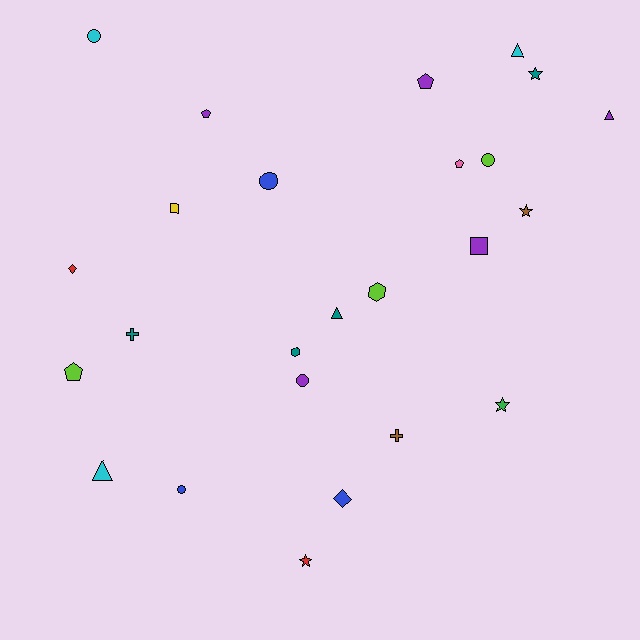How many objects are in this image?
There are 25 objects.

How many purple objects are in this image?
There are 5 purple objects.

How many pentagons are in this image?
There are 4 pentagons.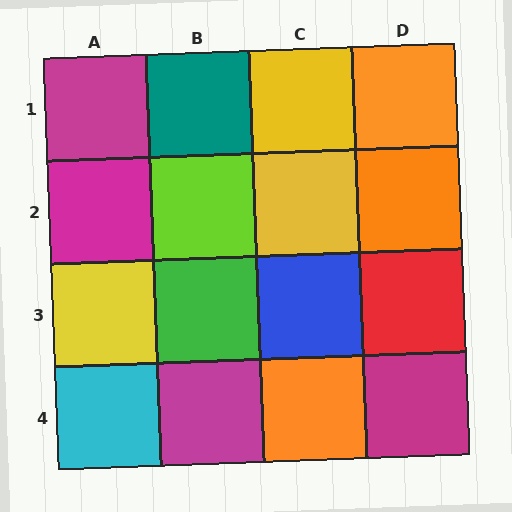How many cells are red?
1 cell is red.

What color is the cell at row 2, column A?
Magenta.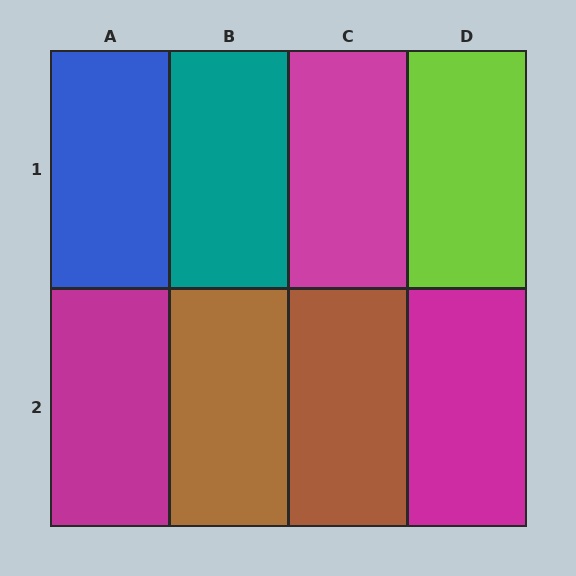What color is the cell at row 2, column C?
Brown.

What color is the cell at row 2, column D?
Magenta.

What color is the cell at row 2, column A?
Magenta.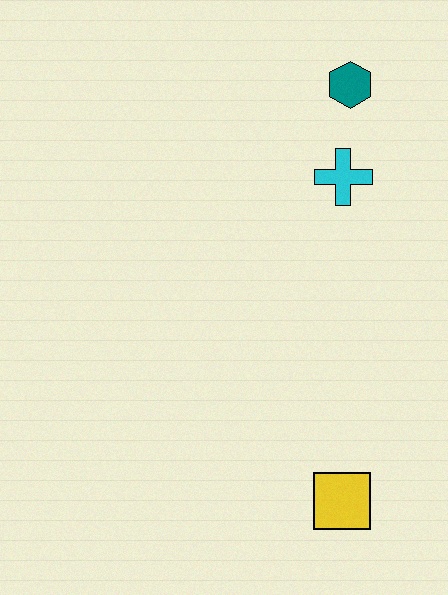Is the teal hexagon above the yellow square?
Yes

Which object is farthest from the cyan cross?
The yellow square is farthest from the cyan cross.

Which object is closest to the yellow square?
The cyan cross is closest to the yellow square.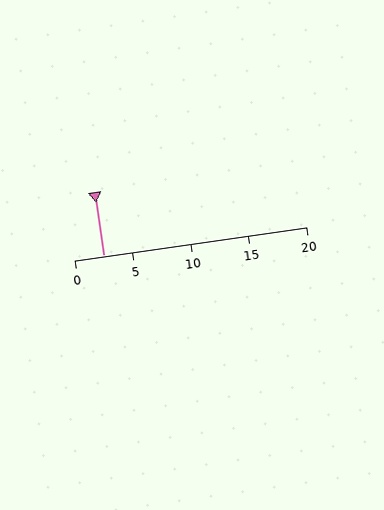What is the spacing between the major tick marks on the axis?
The major ticks are spaced 5 apart.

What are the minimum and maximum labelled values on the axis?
The axis runs from 0 to 20.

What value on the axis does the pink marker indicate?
The marker indicates approximately 2.5.